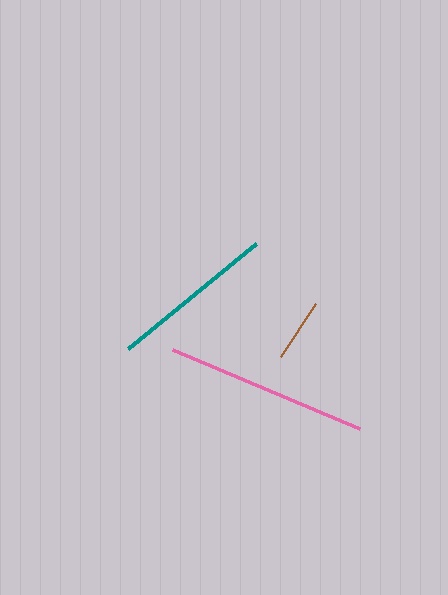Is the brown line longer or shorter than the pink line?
The pink line is longer than the brown line.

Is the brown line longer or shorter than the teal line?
The teal line is longer than the brown line.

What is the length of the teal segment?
The teal segment is approximately 166 pixels long.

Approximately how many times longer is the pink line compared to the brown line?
The pink line is approximately 3.2 times the length of the brown line.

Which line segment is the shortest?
The brown line is the shortest at approximately 64 pixels.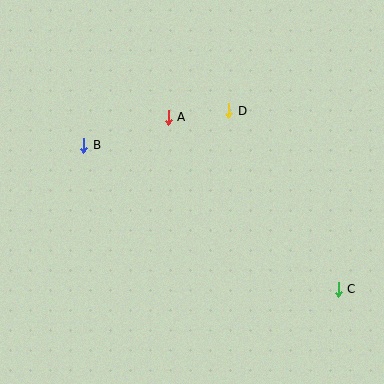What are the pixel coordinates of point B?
Point B is at (84, 145).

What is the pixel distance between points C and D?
The distance between C and D is 209 pixels.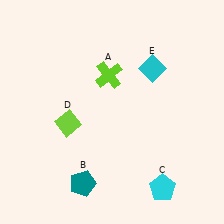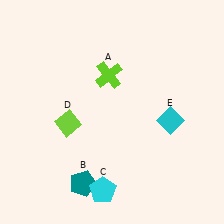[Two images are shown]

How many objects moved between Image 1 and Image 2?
2 objects moved between the two images.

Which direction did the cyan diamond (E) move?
The cyan diamond (E) moved down.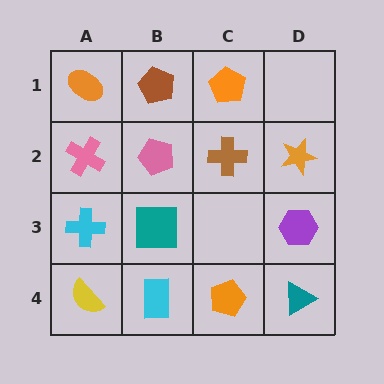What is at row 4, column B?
A cyan rectangle.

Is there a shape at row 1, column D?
No, that cell is empty.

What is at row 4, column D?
A teal triangle.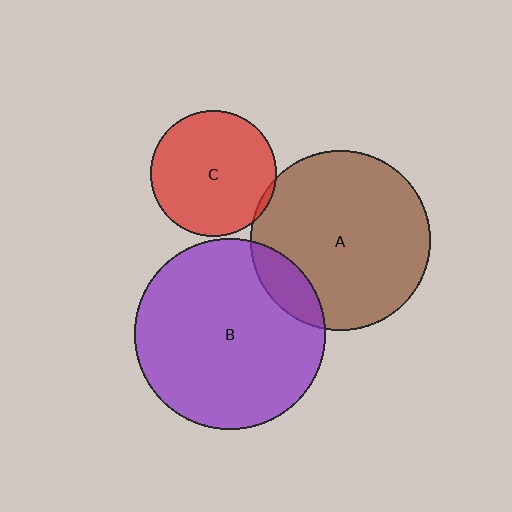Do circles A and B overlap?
Yes.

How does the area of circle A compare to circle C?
Approximately 2.0 times.